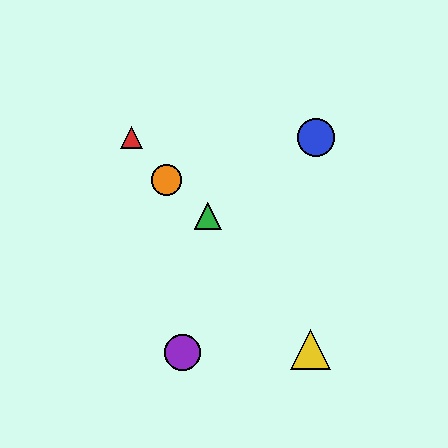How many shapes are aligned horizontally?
2 shapes (the red triangle, the blue circle) are aligned horizontally.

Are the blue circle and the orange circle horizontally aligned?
No, the blue circle is at y≈137 and the orange circle is at y≈180.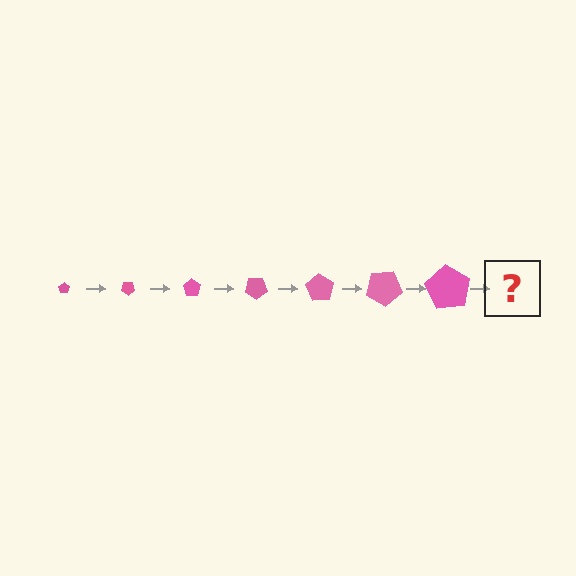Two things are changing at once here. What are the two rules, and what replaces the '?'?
The two rules are that the pentagon grows larger each step and it rotates 35 degrees each step. The '?' should be a pentagon, larger than the previous one and rotated 245 degrees from the start.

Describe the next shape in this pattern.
It should be a pentagon, larger than the previous one and rotated 245 degrees from the start.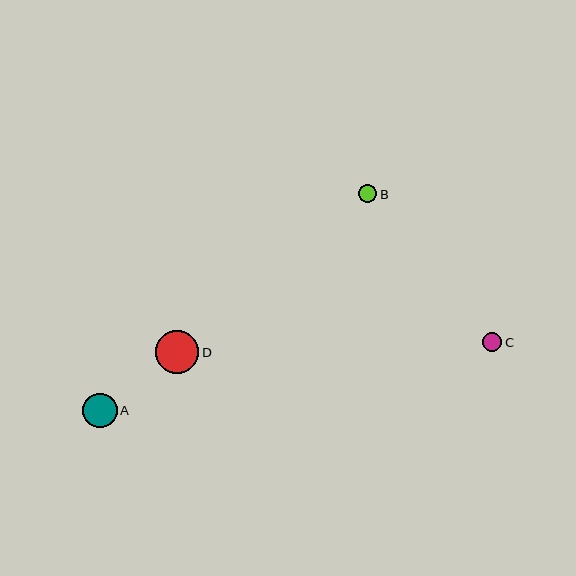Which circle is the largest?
Circle D is the largest with a size of approximately 43 pixels.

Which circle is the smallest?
Circle B is the smallest with a size of approximately 18 pixels.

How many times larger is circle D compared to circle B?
Circle D is approximately 2.3 times the size of circle B.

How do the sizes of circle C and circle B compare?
Circle C and circle B are approximately the same size.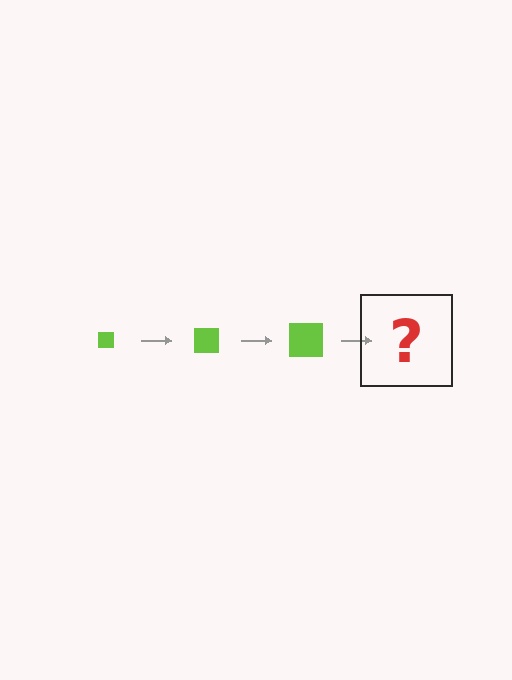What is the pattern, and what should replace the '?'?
The pattern is that the square gets progressively larger each step. The '?' should be a lime square, larger than the previous one.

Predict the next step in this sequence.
The next step is a lime square, larger than the previous one.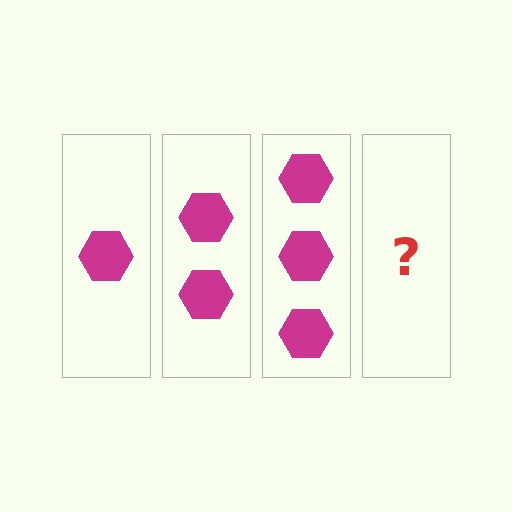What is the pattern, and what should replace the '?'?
The pattern is that each step adds one more hexagon. The '?' should be 4 hexagons.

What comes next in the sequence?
The next element should be 4 hexagons.